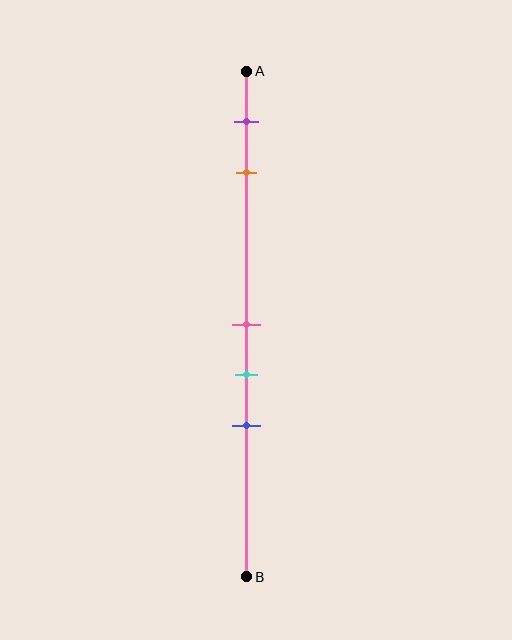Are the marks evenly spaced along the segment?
No, the marks are not evenly spaced.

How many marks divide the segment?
There are 5 marks dividing the segment.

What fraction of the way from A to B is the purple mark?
The purple mark is approximately 10% (0.1) of the way from A to B.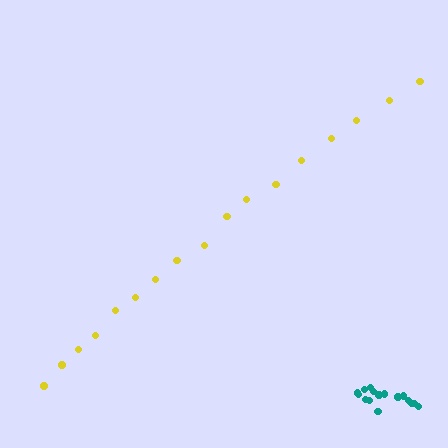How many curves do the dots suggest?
There are 2 distinct paths.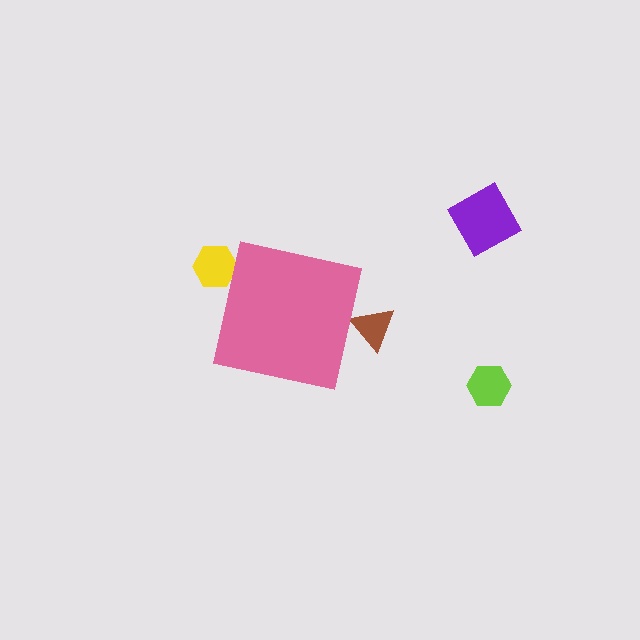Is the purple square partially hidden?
No, the purple square is fully visible.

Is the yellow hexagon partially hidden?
Yes, the yellow hexagon is partially hidden behind the pink square.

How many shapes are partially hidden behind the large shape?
2 shapes are partially hidden.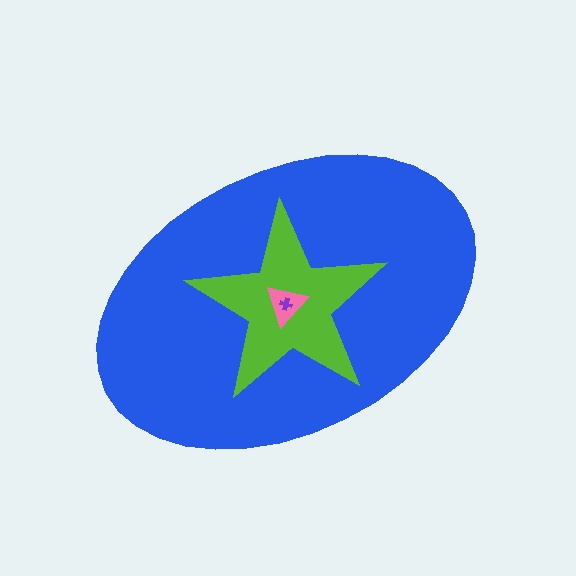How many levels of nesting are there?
4.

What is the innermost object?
The purple cross.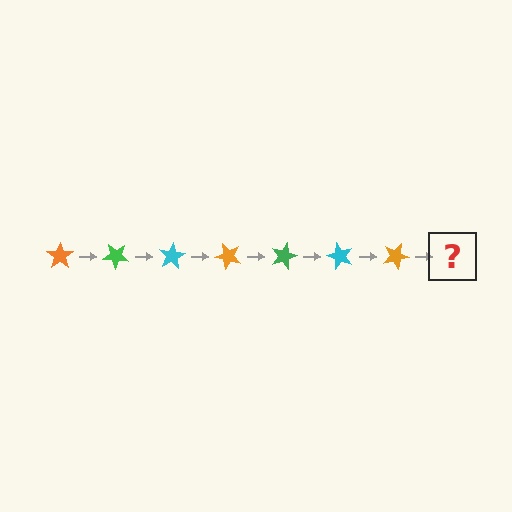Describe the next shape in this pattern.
It should be a green star, rotated 280 degrees from the start.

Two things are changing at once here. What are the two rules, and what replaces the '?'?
The two rules are that it rotates 40 degrees each step and the color cycles through orange, green, and cyan. The '?' should be a green star, rotated 280 degrees from the start.